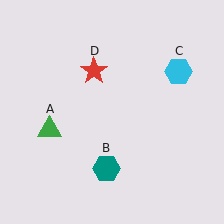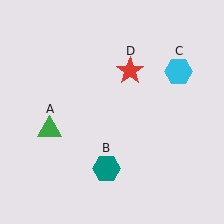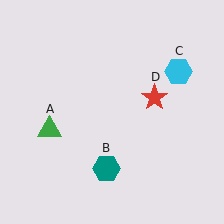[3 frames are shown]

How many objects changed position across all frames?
1 object changed position: red star (object D).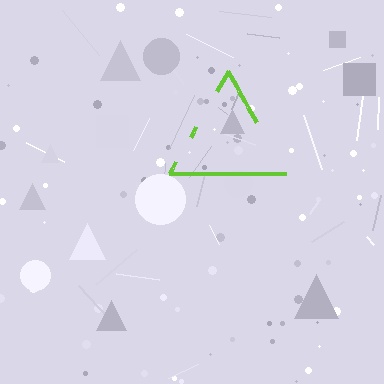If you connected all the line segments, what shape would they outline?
They would outline a triangle.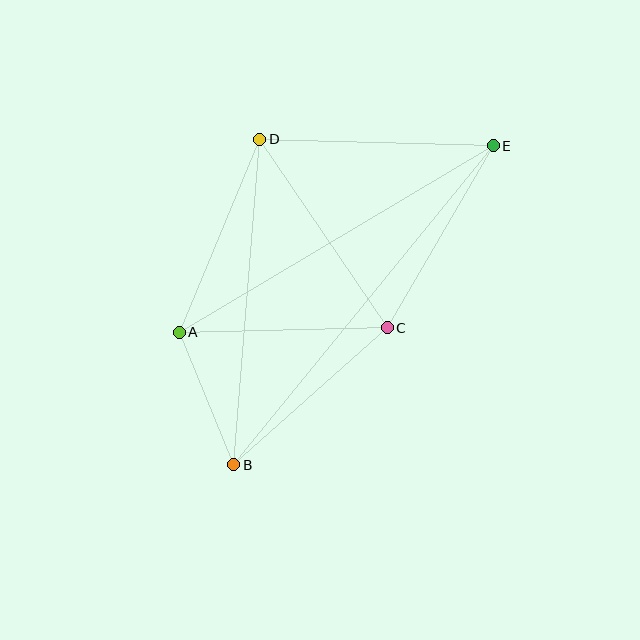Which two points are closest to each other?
Points A and B are closest to each other.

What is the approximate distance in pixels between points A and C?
The distance between A and C is approximately 208 pixels.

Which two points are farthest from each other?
Points B and E are farthest from each other.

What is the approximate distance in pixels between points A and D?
The distance between A and D is approximately 209 pixels.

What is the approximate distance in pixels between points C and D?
The distance between C and D is approximately 228 pixels.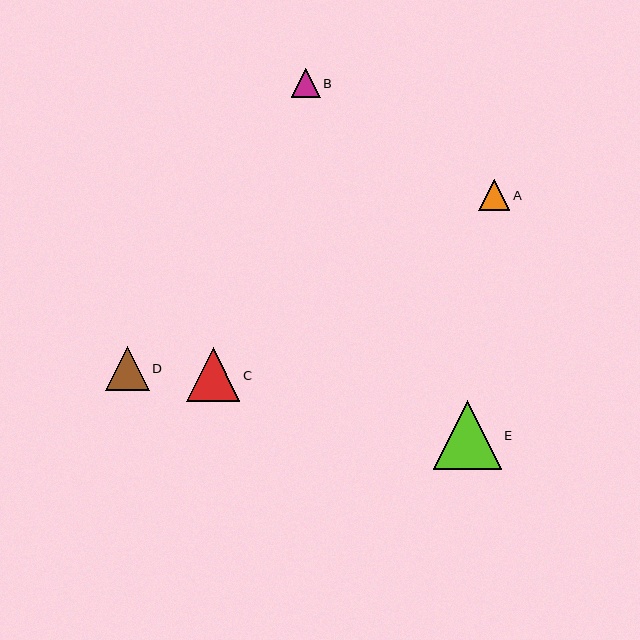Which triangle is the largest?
Triangle E is the largest with a size of approximately 68 pixels.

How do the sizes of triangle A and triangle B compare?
Triangle A and triangle B are approximately the same size.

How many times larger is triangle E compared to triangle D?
Triangle E is approximately 1.6 times the size of triangle D.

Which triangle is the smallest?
Triangle B is the smallest with a size of approximately 28 pixels.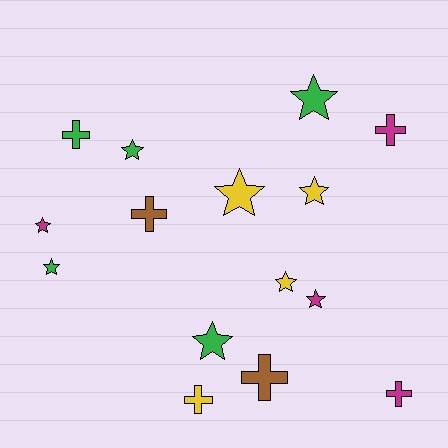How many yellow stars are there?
There are 3 yellow stars.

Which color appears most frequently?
Green, with 5 objects.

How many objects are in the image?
There are 15 objects.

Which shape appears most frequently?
Star, with 9 objects.